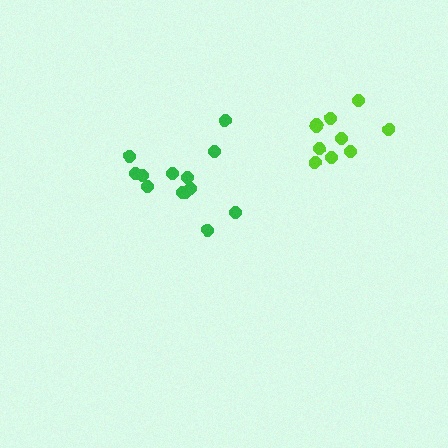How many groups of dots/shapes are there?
There are 2 groups.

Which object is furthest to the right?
The lime cluster is rightmost.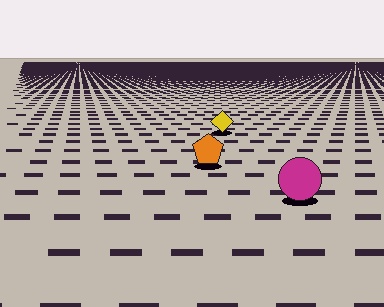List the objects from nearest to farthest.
From nearest to farthest: the magenta circle, the orange pentagon, the yellow diamond.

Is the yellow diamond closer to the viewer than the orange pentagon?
No. The orange pentagon is closer — you can tell from the texture gradient: the ground texture is coarser near it.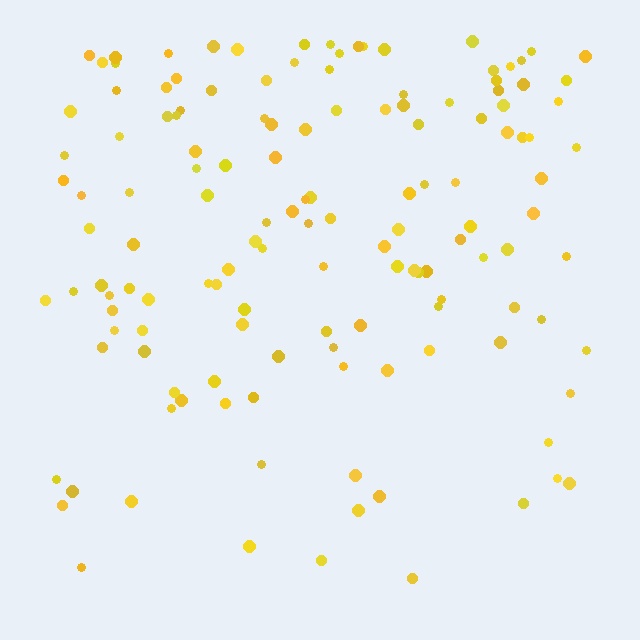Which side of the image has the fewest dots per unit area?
The bottom.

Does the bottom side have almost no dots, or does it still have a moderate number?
Still a moderate number, just noticeably fewer than the top.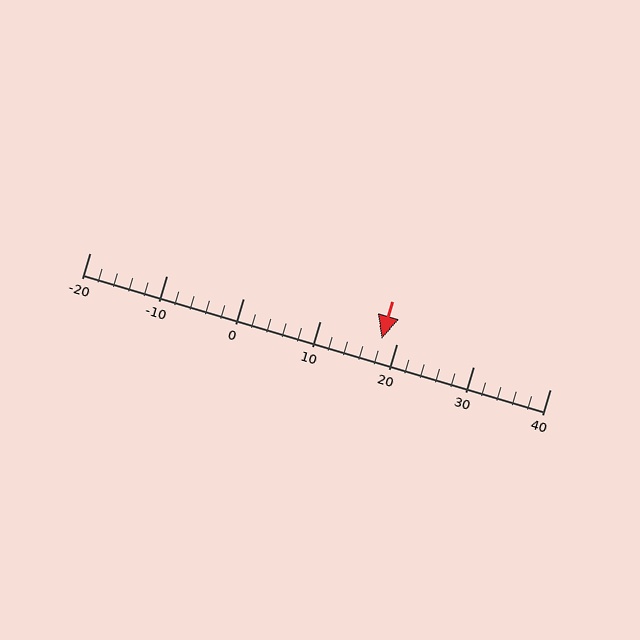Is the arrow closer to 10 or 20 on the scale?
The arrow is closer to 20.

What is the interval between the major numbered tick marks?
The major tick marks are spaced 10 units apart.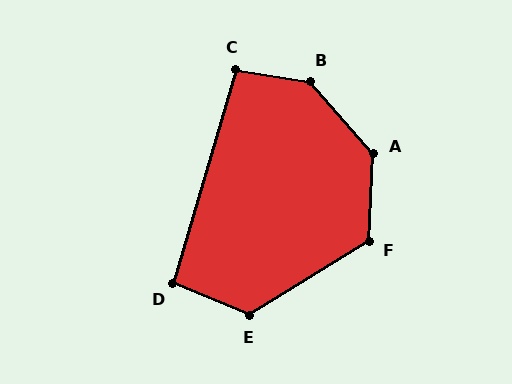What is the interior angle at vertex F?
Approximately 125 degrees (obtuse).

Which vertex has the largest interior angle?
B, at approximately 139 degrees.